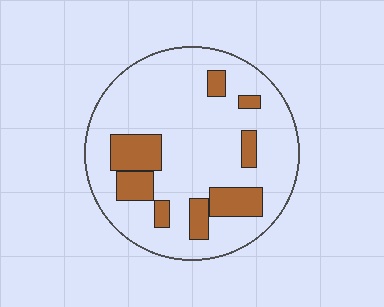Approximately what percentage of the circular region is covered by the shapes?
Approximately 20%.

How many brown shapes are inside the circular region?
8.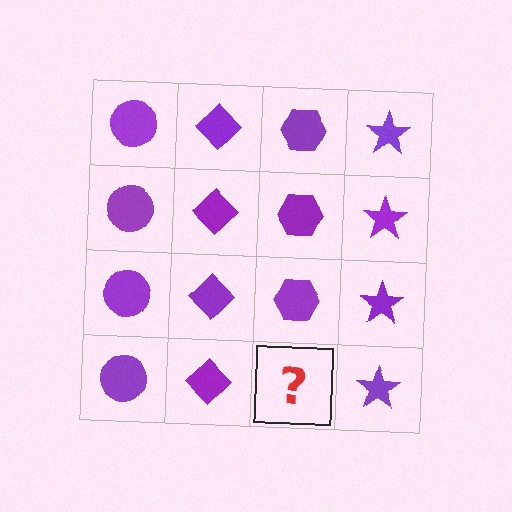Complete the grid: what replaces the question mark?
The question mark should be replaced with a purple hexagon.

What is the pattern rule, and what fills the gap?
The rule is that each column has a consistent shape. The gap should be filled with a purple hexagon.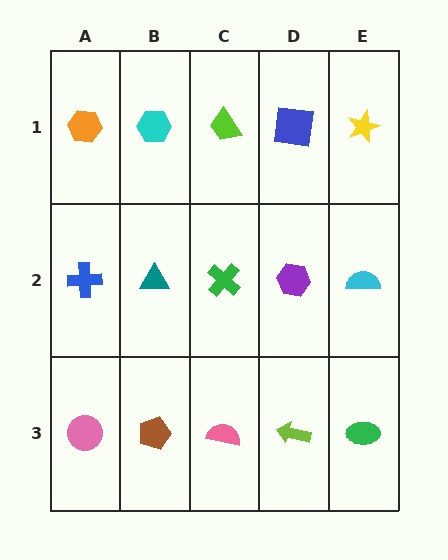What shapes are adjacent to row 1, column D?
A purple hexagon (row 2, column D), a lime trapezoid (row 1, column C), a yellow star (row 1, column E).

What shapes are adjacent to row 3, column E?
A cyan semicircle (row 2, column E), a lime arrow (row 3, column D).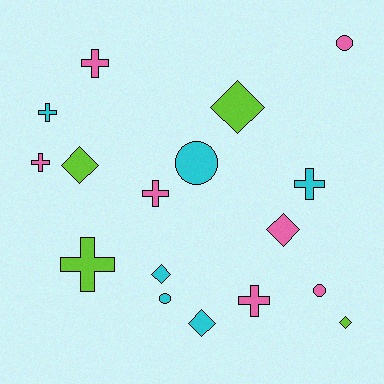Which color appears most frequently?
Pink, with 7 objects.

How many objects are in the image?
There are 17 objects.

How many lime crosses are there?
There is 1 lime cross.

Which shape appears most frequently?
Cross, with 7 objects.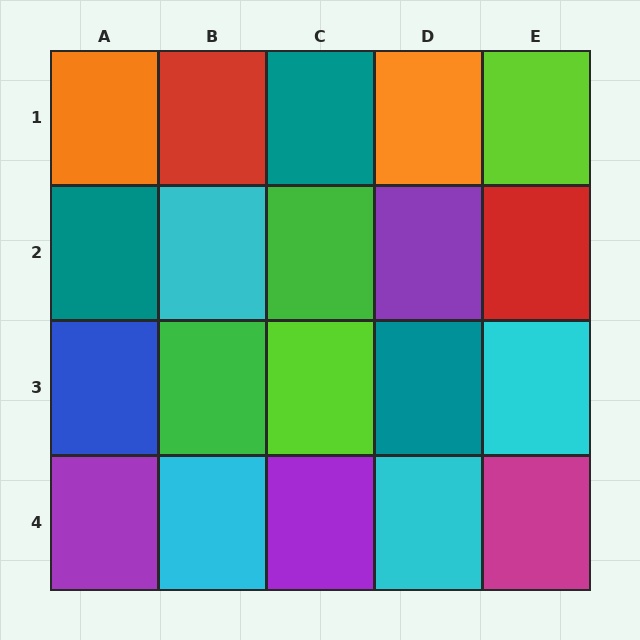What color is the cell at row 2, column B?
Cyan.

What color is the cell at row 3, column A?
Blue.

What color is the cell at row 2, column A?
Teal.